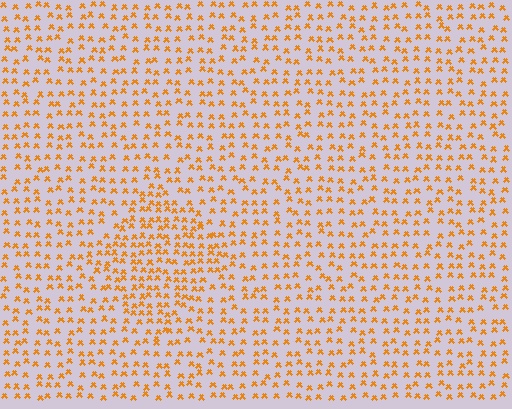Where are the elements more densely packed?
The elements are more densely packed inside the diamond boundary.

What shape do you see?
I see a diamond.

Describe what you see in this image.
The image contains small orange elements arranged at two different densities. A diamond-shaped region is visible where the elements are more densely packed than the surrounding area.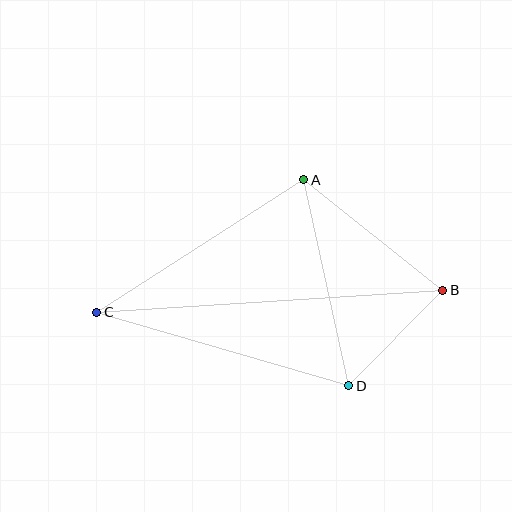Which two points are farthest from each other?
Points B and C are farthest from each other.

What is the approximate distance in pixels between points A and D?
The distance between A and D is approximately 211 pixels.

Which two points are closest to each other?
Points B and D are closest to each other.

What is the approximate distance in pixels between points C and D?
The distance between C and D is approximately 262 pixels.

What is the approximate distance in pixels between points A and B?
The distance between A and B is approximately 178 pixels.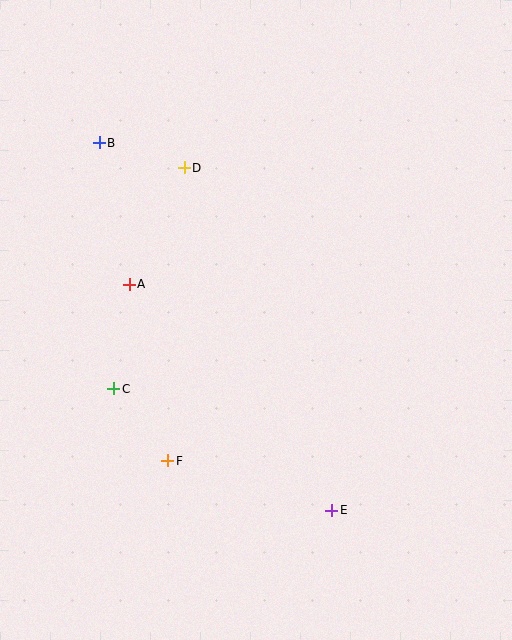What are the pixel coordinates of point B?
Point B is at (99, 143).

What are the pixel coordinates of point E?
Point E is at (332, 510).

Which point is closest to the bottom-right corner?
Point E is closest to the bottom-right corner.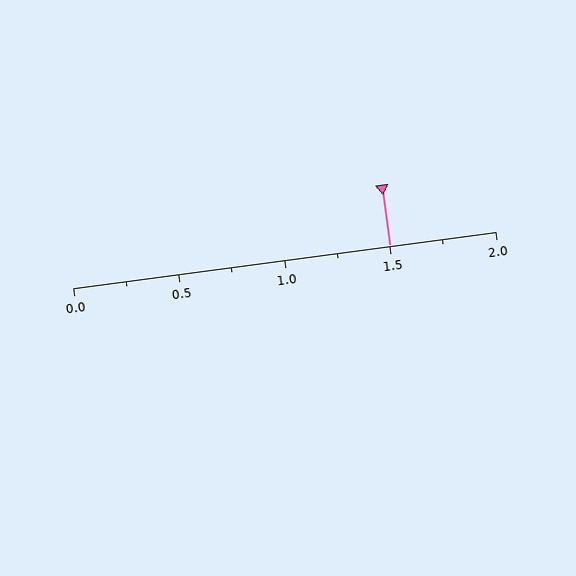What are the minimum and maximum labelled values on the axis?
The axis runs from 0.0 to 2.0.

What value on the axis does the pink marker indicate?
The marker indicates approximately 1.5.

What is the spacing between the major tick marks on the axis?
The major ticks are spaced 0.5 apart.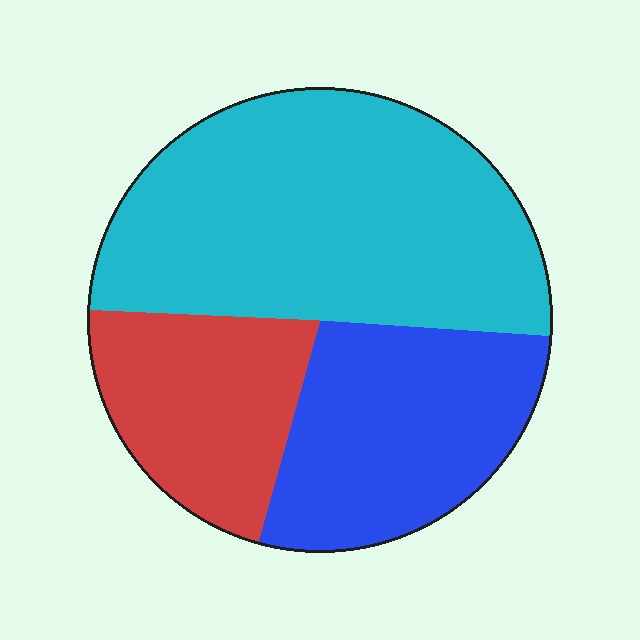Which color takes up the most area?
Cyan, at roughly 50%.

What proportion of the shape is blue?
Blue covers about 30% of the shape.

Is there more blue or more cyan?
Cyan.